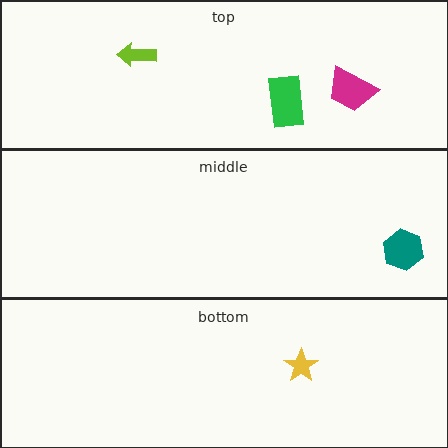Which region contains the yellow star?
The bottom region.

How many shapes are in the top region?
3.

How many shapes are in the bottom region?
1.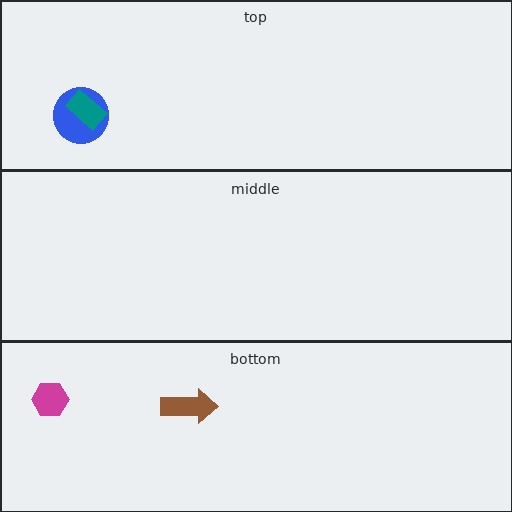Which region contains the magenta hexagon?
The bottom region.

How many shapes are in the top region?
2.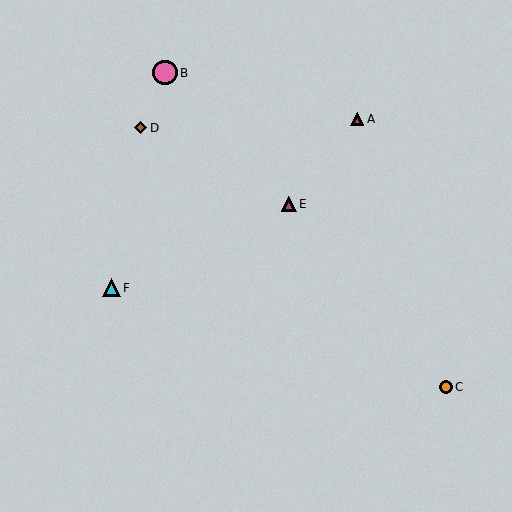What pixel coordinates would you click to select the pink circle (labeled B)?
Click at (165, 73) to select the pink circle B.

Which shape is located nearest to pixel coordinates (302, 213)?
The magenta triangle (labeled E) at (289, 204) is nearest to that location.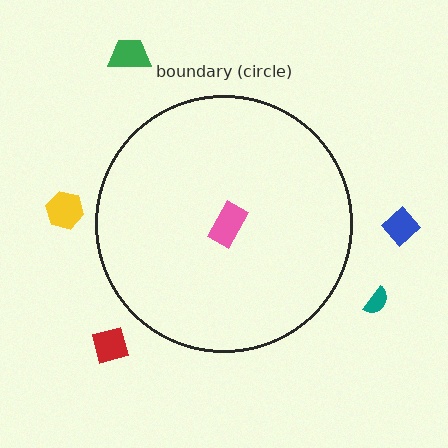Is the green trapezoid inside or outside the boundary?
Outside.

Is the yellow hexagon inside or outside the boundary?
Outside.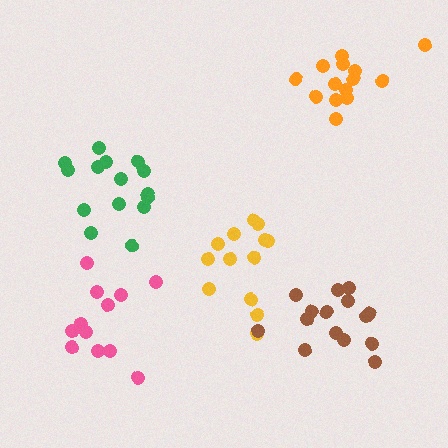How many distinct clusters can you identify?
There are 5 distinct clusters.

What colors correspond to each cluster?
The clusters are colored: yellow, green, orange, pink, brown.